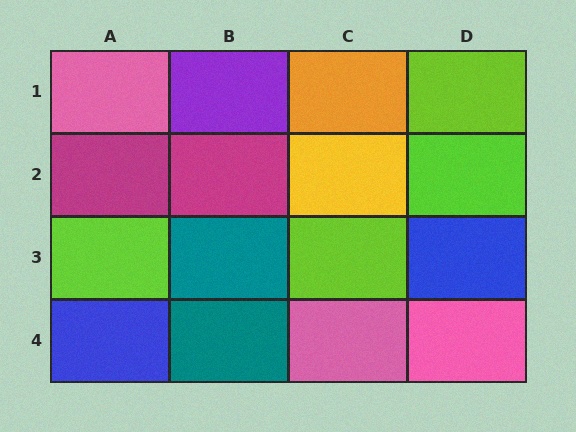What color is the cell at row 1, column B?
Purple.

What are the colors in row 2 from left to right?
Magenta, magenta, yellow, lime.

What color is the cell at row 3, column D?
Blue.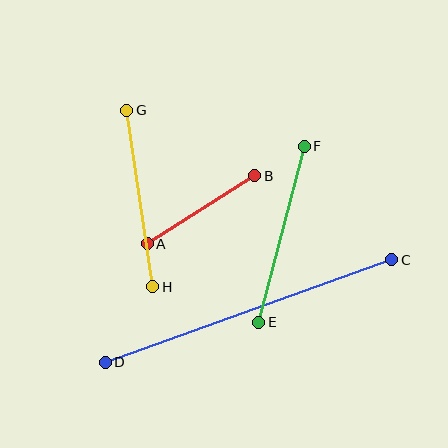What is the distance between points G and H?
The distance is approximately 178 pixels.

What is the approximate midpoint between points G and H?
The midpoint is at approximately (140, 199) pixels.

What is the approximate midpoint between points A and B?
The midpoint is at approximately (201, 210) pixels.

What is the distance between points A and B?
The distance is approximately 127 pixels.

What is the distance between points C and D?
The distance is approximately 305 pixels.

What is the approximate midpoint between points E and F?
The midpoint is at approximately (282, 234) pixels.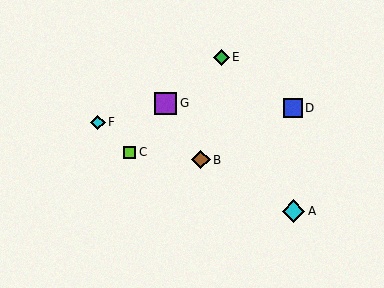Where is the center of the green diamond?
The center of the green diamond is at (221, 58).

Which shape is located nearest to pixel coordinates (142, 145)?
The lime square (labeled C) at (130, 152) is nearest to that location.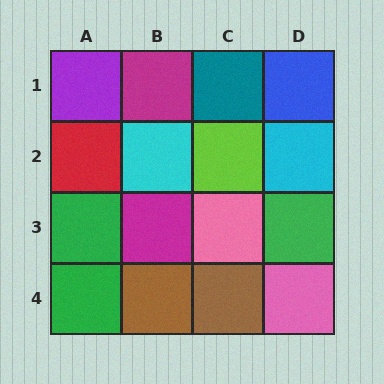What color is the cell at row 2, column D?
Cyan.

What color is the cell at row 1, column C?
Teal.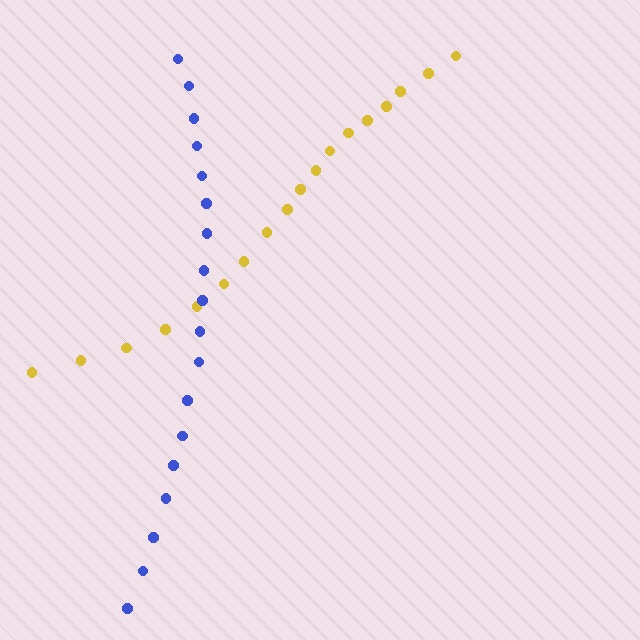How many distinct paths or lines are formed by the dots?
There are 2 distinct paths.